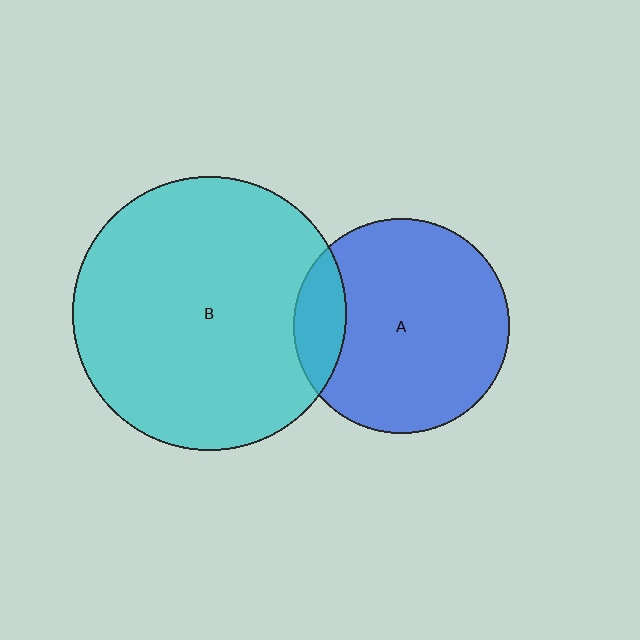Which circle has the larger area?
Circle B (cyan).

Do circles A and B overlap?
Yes.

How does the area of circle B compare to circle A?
Approximately 1.6 times.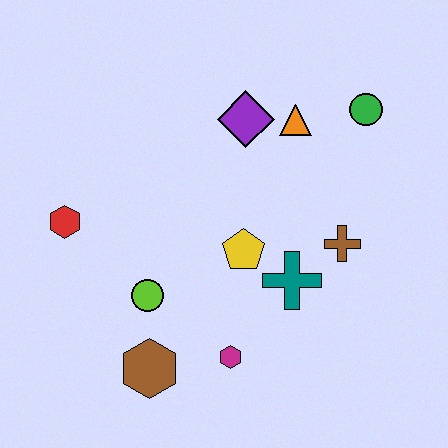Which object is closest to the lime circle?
The brown hexagon is closest to the lime circle.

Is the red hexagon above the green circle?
No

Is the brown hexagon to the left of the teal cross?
Yes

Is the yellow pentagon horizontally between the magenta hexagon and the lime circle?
No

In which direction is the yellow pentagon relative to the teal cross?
The yellow pentagon is to the left of the teal cross.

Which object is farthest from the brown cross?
The red hexagon is farthest from the brown cross.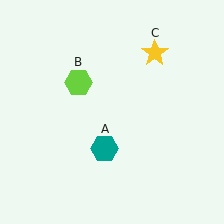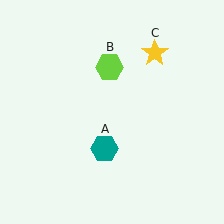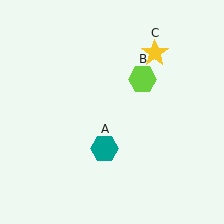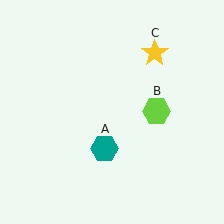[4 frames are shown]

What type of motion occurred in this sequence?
The lime hexagon (object B) rotated clockwise around the center of the scene.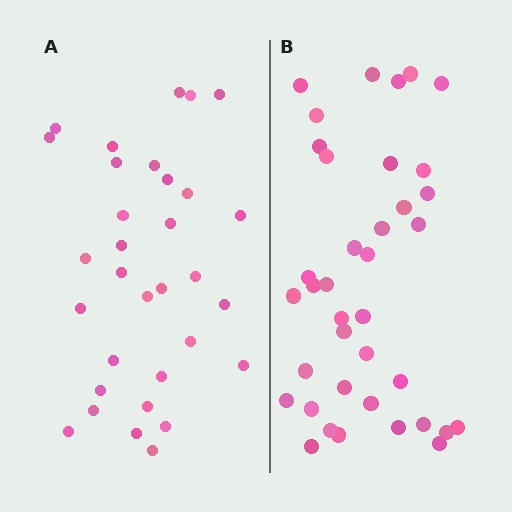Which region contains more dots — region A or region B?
Region B (the right region) has more dots.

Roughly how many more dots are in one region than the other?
Region B has about 6 more dots than region A.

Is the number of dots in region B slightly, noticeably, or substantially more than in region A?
Region B has only slightly more — the two regions are fairly close. The ratio is roughly 1.2 to 1.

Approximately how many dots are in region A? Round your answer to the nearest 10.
About 30 dots. (The exact count is 32, which rounds to 30.)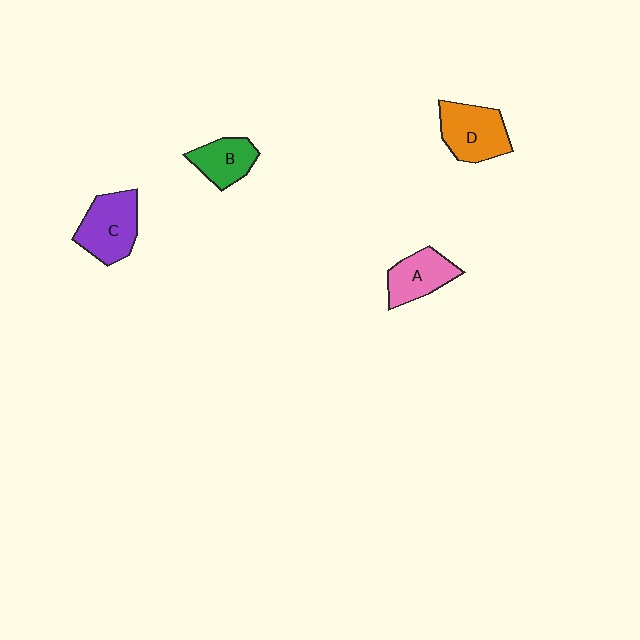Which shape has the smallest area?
Shape B (green).